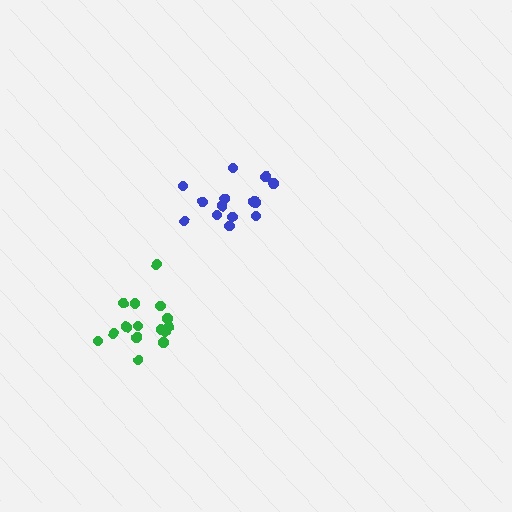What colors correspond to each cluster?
The clusters are colored: blue, green.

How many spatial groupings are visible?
There are 2 spatial groupings.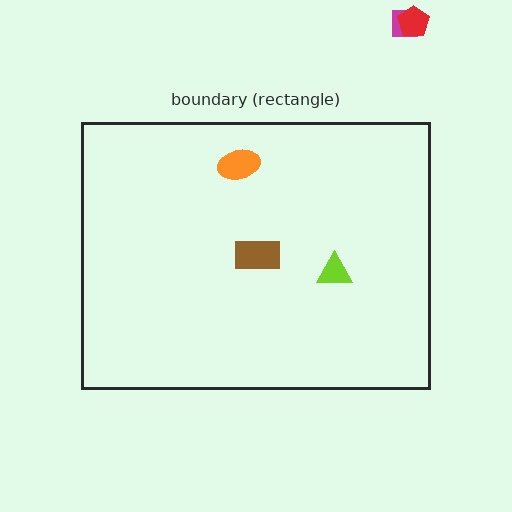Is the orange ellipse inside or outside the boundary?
Inside.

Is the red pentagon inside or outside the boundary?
Outside.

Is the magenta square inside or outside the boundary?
Outside.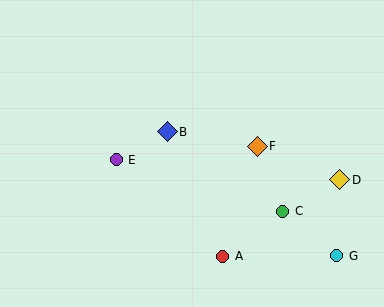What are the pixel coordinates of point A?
Point A is at (223, 256).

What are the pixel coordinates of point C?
Point C is at (283, 211).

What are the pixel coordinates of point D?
Point D is at (340, 180).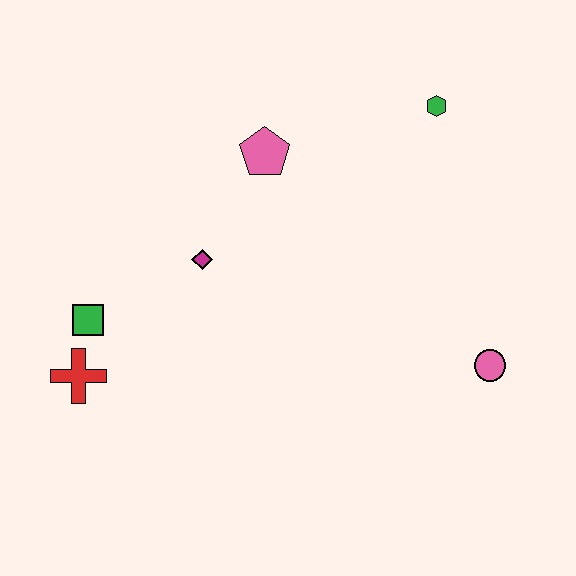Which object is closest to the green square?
The red cross is closest to the green square.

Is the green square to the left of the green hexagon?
Yes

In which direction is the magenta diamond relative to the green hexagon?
The magenta diamond is to the left of the green hexagon.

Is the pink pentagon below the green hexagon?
Yes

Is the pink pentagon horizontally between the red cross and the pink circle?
Yes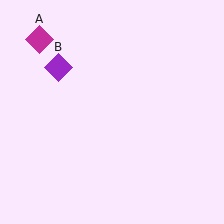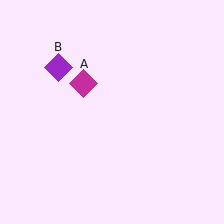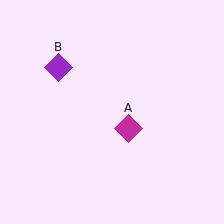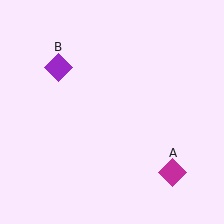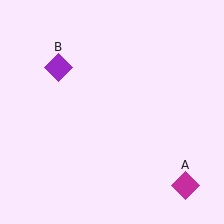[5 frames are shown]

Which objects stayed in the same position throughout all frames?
Purple diamond (object B) remained stationary.